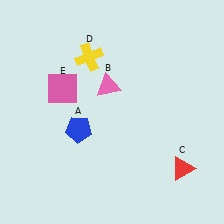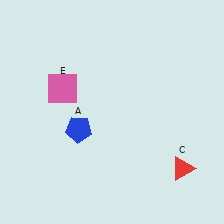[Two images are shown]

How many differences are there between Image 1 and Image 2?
There are 2 differences between the two images.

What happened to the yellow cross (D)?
The yellow cross (D) was removed in Image 2. It was in the top-left area of Image 1.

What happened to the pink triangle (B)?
The pink triangle (B) was removed in Image 2. It was in the top-left area of Image 1.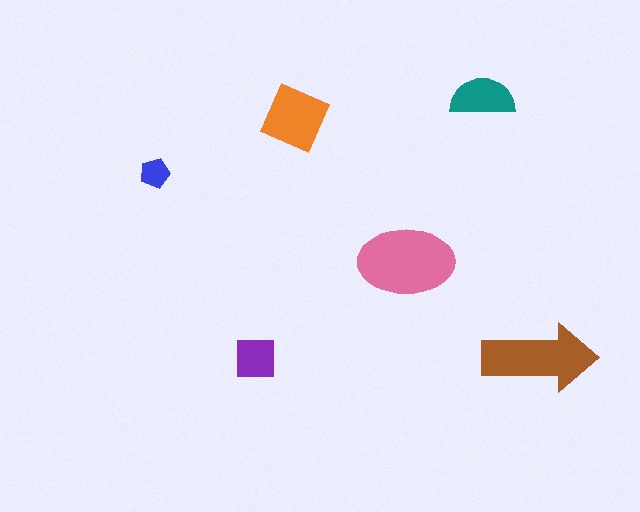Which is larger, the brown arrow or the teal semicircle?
The brown arrow.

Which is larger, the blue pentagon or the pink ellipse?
The pink ellipse.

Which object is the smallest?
The blue pentagon.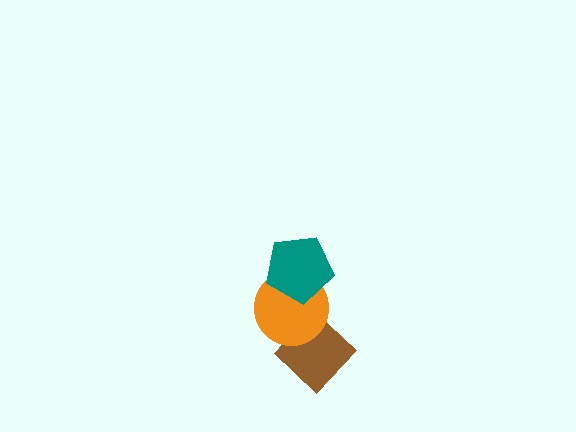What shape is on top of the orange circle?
The teal pentagon is on top of the orange circle.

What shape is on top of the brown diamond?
The orange circle is on top of the brown diamond.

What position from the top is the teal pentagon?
The teal pentagon is 1st from the top.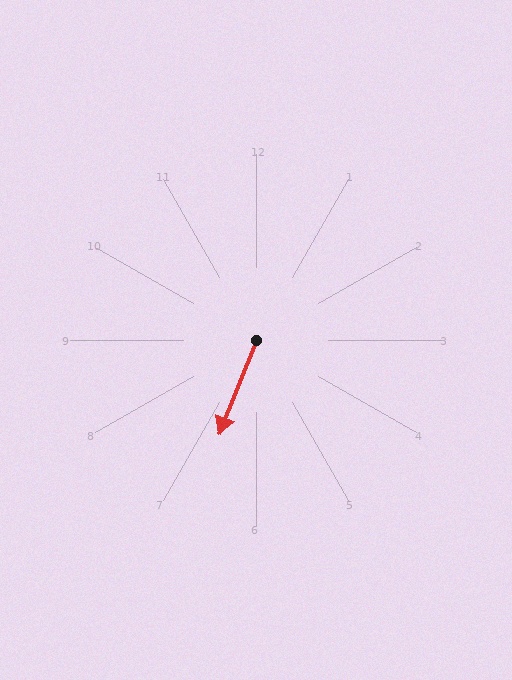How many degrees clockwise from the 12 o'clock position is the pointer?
Approximately 201 degrees.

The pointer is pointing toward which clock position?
Roughly 7 o'clock.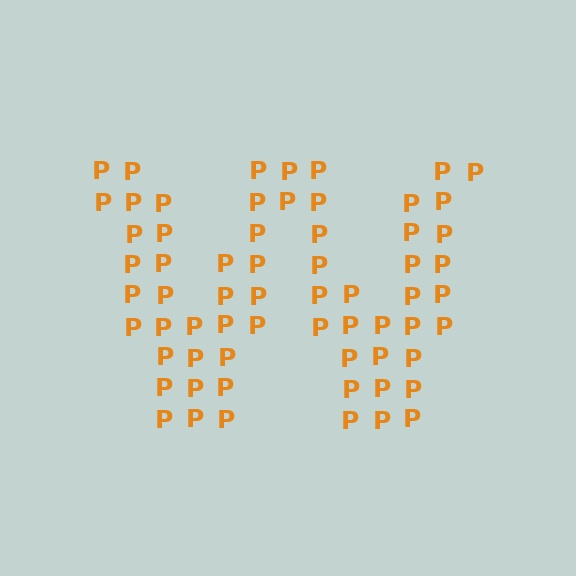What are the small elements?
The small elements are letter P's.